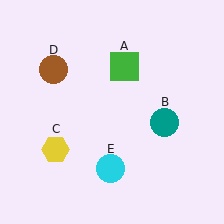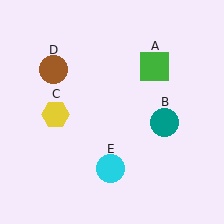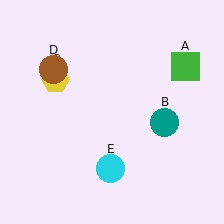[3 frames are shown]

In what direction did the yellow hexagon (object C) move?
The yellow hexagon (object C) moved up.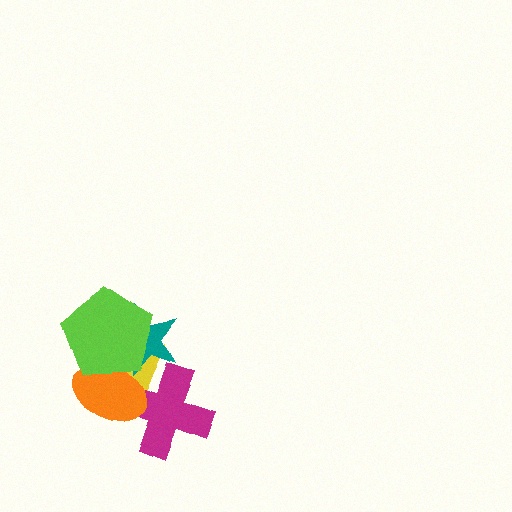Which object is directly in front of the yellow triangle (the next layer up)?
The magenta cross is directly in front of the yellow triangle.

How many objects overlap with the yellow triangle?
4 objects overlap with the yellow triangle.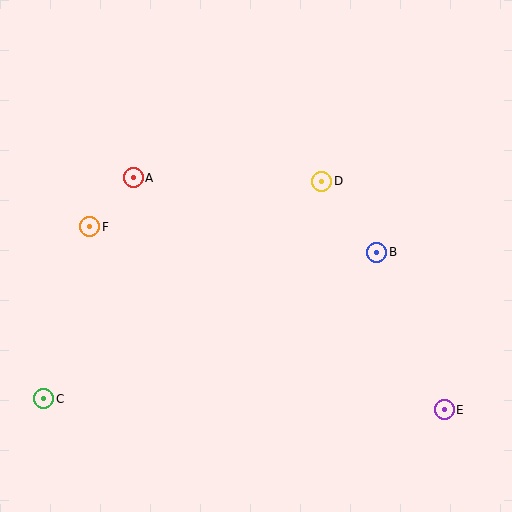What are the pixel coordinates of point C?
Point C is at (43, 399).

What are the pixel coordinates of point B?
Point B is at (377, 252).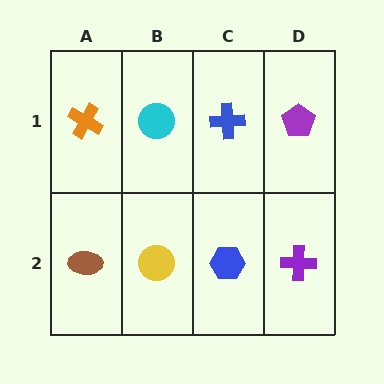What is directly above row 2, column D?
A purple pentagon.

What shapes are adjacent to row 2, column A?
An orange cross (row 1, column A), a yellow circle (row 2, column B).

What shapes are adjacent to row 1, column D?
A purple cross (row 2, column D), a blue cross (row 1, column C).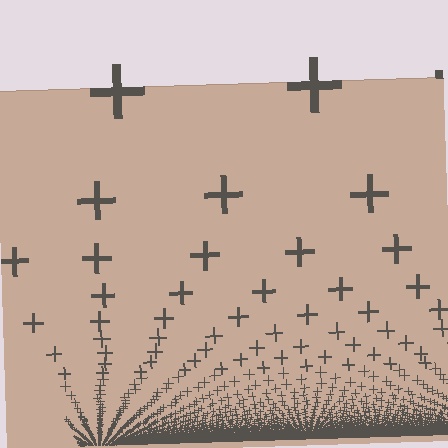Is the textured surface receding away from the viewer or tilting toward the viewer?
The surface appears to tilt toward the viewer. Texture elements get larger and sparser toward the top.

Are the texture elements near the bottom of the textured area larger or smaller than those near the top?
Smaller. The gradient is inverted — elements near the bottom are smaller and denser.